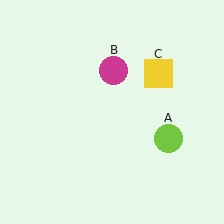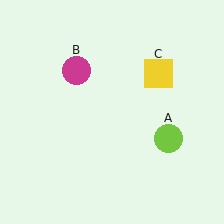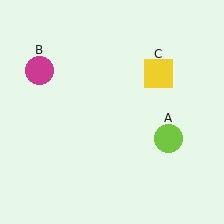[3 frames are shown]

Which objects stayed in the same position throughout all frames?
Lime circle (object A) and yellow square (object C) remained stationary.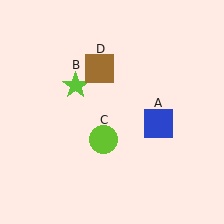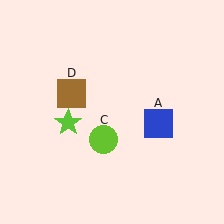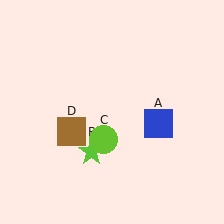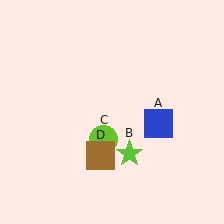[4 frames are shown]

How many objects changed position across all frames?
2 objects changed position: lime star (object B), brown square (object D).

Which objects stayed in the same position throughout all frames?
Blue square (object A) and lime circle (object C) remained stationary.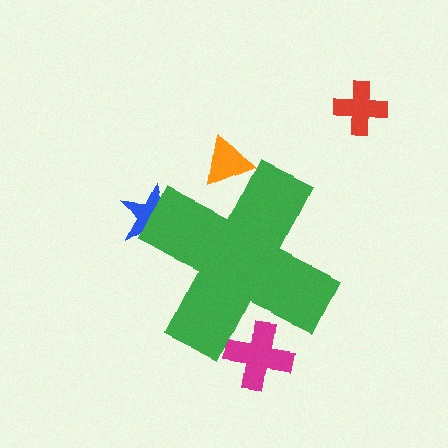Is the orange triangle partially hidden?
Yes, the orange triangle is partially hidden behind the green cross.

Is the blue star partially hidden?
Yes, the blue star is partially hidden behind the green cross.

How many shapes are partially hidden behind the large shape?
3 shapes are partially hidden.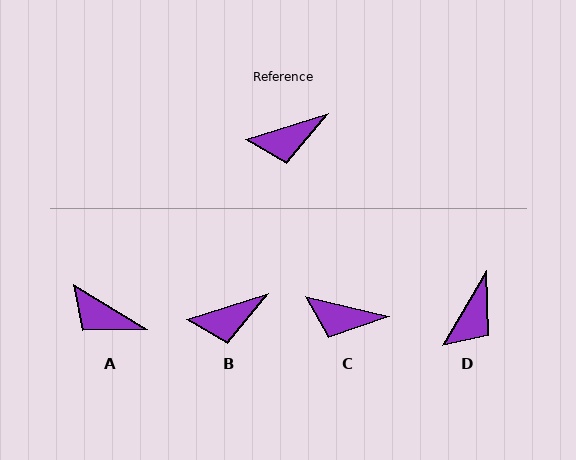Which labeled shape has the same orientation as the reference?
B.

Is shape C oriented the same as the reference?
No, it is off by about 31 degrees.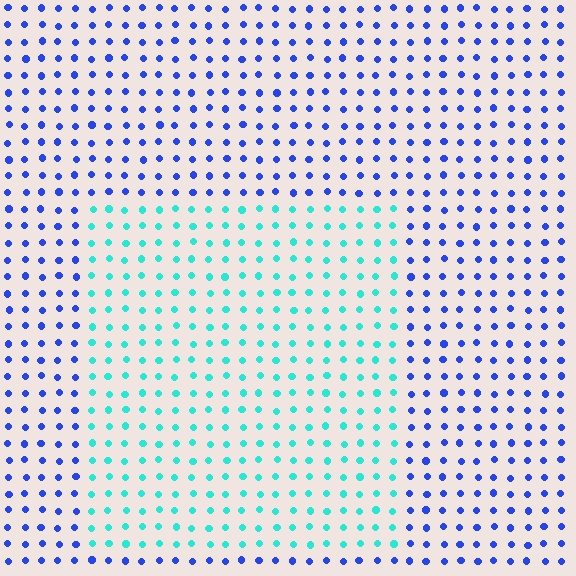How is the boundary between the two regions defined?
The boundary is defined purely by a slight shift in hue (about 57 degrees). Spacing, size, and orientation are identical on both sides.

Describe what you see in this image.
The image is filled with small blue elements in a uniform arrangement. A rectangle-shaped region is visible where the elements are tinted to a slightly different hue, forming a subtle color boundary.